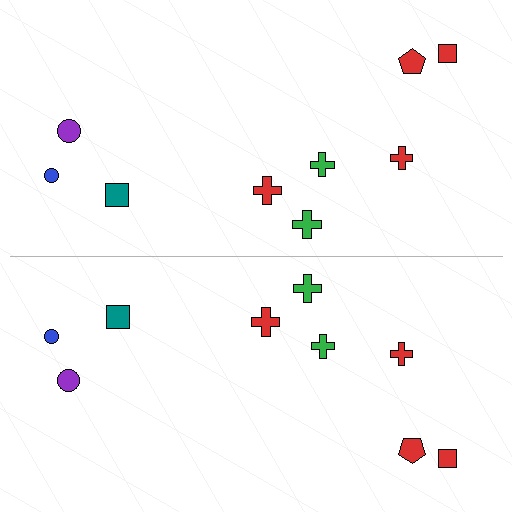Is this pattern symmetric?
Yes, this pattern has bilateral (reflection) symmetry.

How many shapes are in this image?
There are 18 shapes in this image.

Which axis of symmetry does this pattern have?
The pattern has a horizontal axis of symmetry running through the center of the image.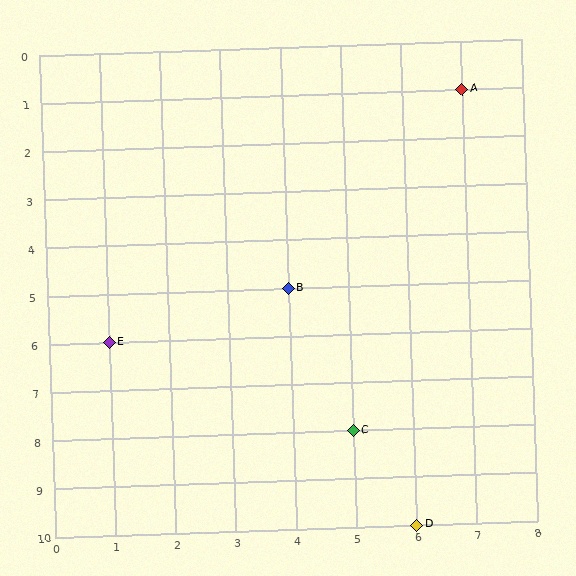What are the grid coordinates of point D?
Point D is at grid coordinates (6, 10).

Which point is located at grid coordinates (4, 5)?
Point B is at (4, 5).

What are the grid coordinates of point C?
Point C is at grid coordinates (5, 8).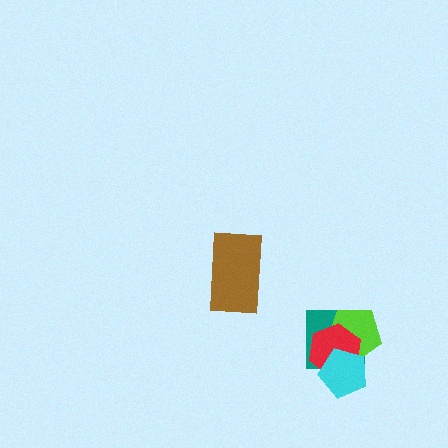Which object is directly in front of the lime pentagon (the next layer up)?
The red hexagon is directly in front of the lime pentagon.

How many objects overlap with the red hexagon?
3 objects overlap with the red hexagon.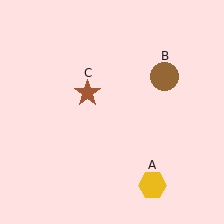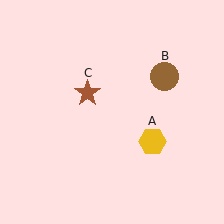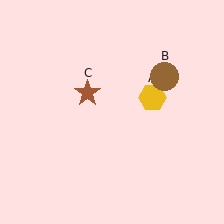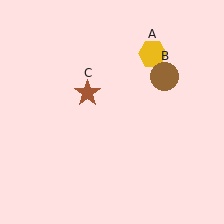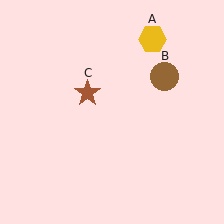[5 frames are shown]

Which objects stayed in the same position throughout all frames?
Brown circle (object B) and brown star (object C) remained stationary.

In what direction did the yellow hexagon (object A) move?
The yellow hexagon (object A) moved up.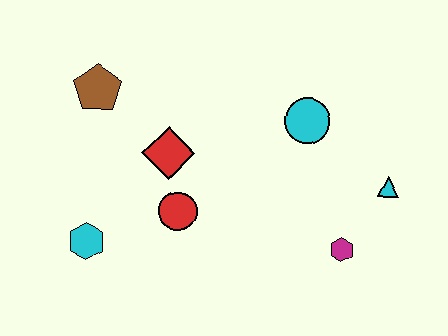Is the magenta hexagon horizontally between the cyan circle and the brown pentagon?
No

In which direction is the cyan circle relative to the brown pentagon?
The cyan circle is to the right of the brown pentagon.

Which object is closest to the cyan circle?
The cyan triangle is closest to the cyan circle.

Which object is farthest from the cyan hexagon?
The cyan triangle is farthest from the cyan hexagon.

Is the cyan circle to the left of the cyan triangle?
Yes